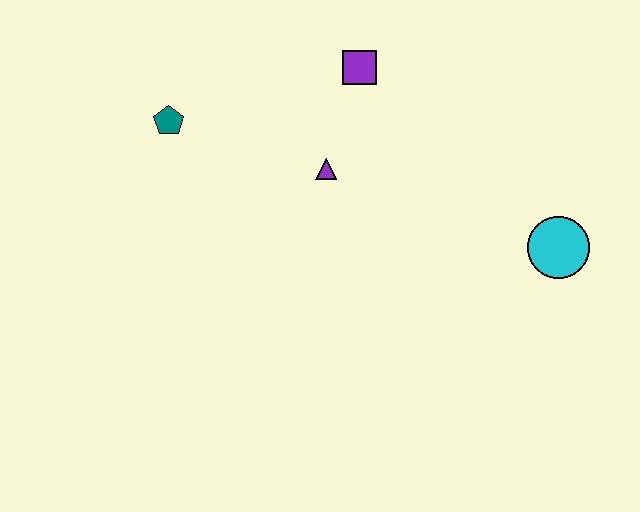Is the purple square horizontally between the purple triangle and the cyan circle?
Yes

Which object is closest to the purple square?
The purple triangle is closest to the purple square.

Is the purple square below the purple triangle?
No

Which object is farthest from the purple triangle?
The cyan circle is farthest from the purple triangle.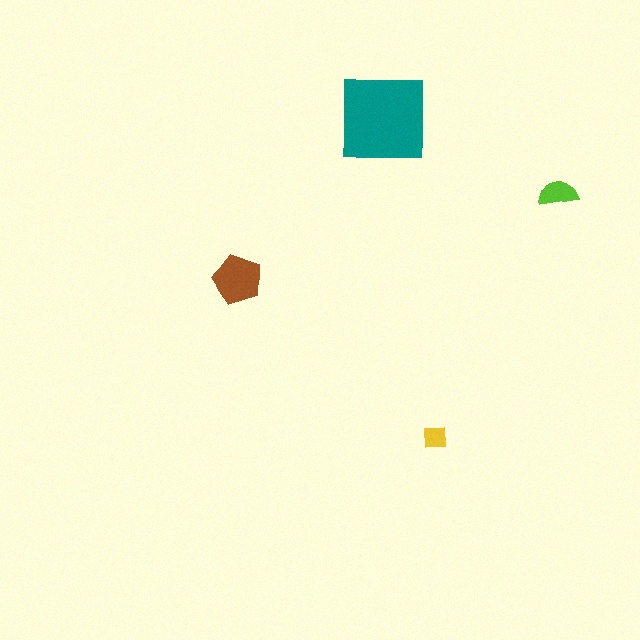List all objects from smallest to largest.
The yellow square, the lime semicircle, the brown pentagon, the teal square.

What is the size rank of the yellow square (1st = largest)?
4th.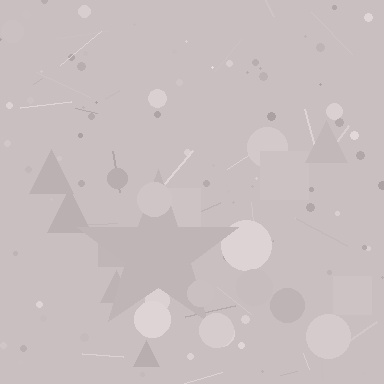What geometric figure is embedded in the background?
A star is embedded in the background.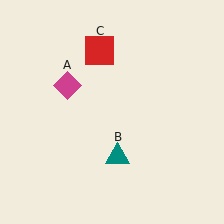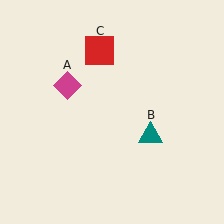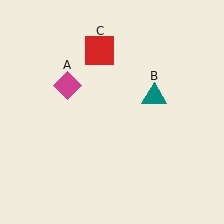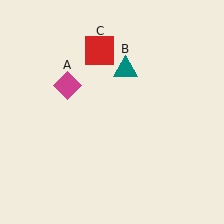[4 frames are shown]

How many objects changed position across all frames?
1 object changed position: teal triangle (object B).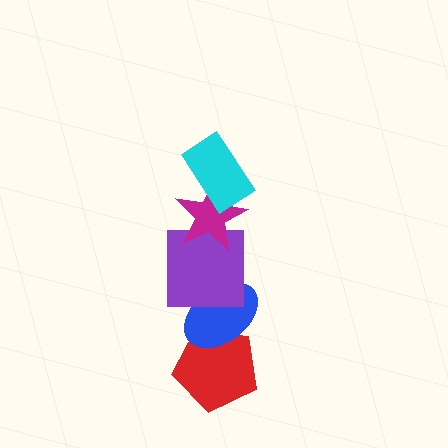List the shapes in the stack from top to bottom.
From top to bottom: the cyan rectangle, the magenta star, the purple square, the blue ellipse, the red pentagon.